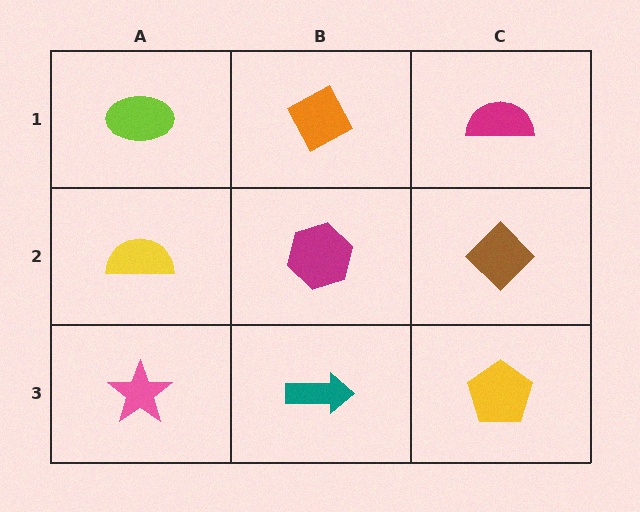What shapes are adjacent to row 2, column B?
An orange diamond (row 1, column B), a teal arrow (row 3, column B), a yellow semicircle (row 2, column A), a brown diamond (row 2, column C).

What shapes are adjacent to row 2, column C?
A magenta semicircle (row 1, column C), a yellow pentagon (row 3, column C), a magenta hexagon (row 2, column B).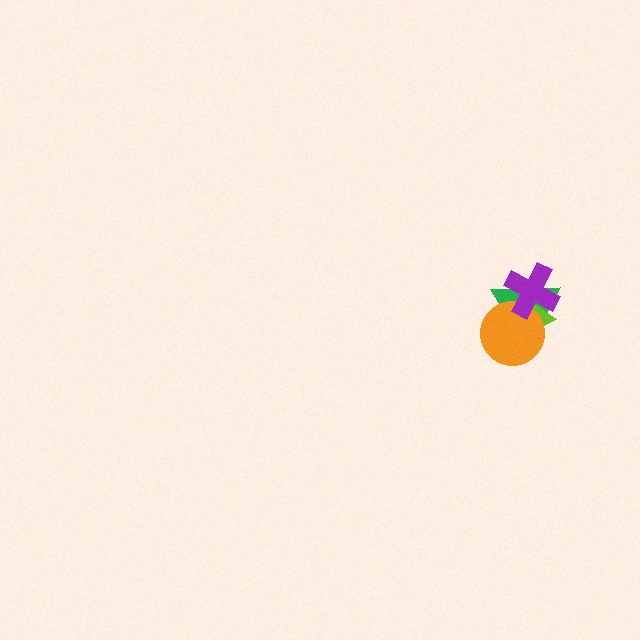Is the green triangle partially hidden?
Yes, it is partially covered by another shape.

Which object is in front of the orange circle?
The purple cross is in front of the orange circle.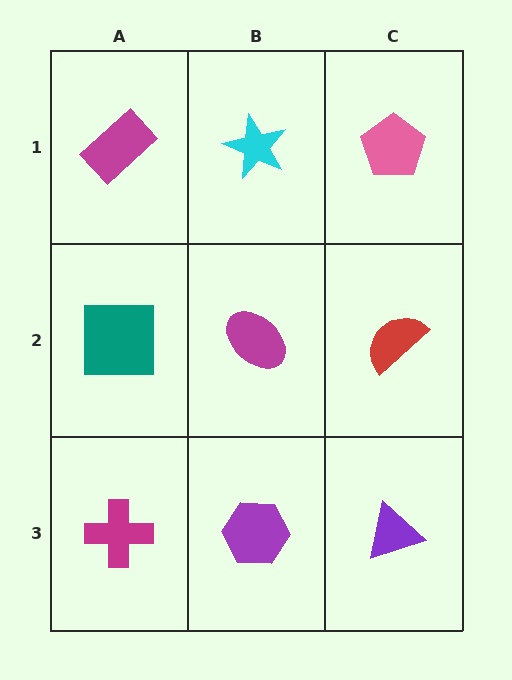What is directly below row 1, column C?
A red semicircle.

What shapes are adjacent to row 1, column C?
A red semicircle (row 2, column C), a cyan star (row 1, column B).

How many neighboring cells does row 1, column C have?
2.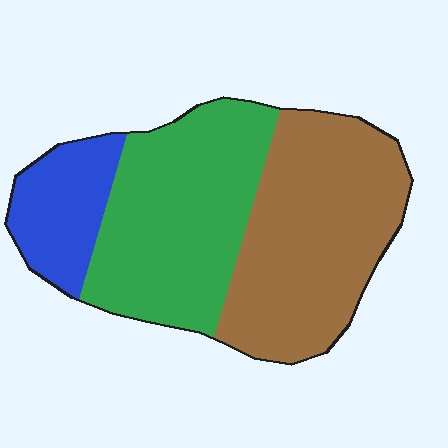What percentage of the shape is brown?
Brown takes up about two fifths (2/5) of the shape.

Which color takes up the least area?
Blue, at roughly 15%.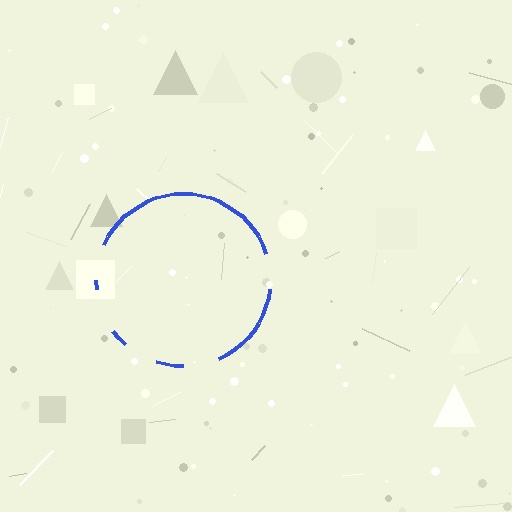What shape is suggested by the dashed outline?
The dashed outline suggests a circle.